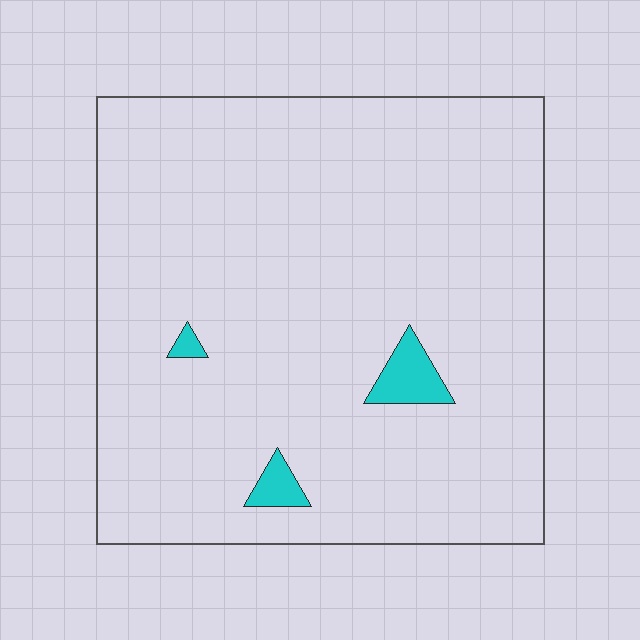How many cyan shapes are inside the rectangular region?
3.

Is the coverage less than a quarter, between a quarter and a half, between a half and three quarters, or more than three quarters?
Less than a quarter.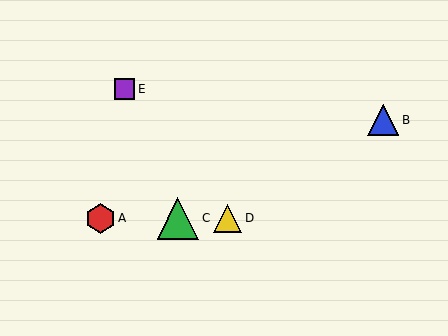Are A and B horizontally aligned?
No, A is at y≈218 and B is at y≈120.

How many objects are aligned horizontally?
3 objects (A, C, D) are aligned horizontally.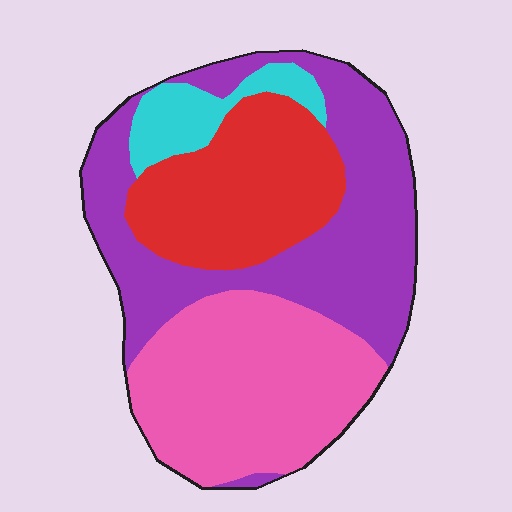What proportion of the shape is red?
Red covers 23% of the shape.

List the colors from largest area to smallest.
From largest to smallest: purple, pink, red, cyan.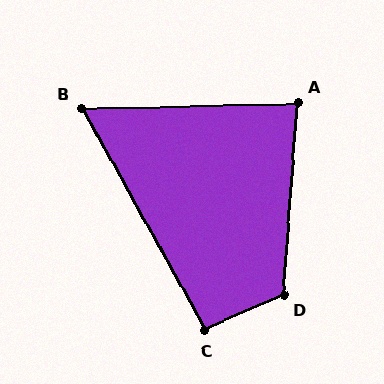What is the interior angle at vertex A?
Approximately 84 degrees (acute).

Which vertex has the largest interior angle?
D, at approximately 117 degrees.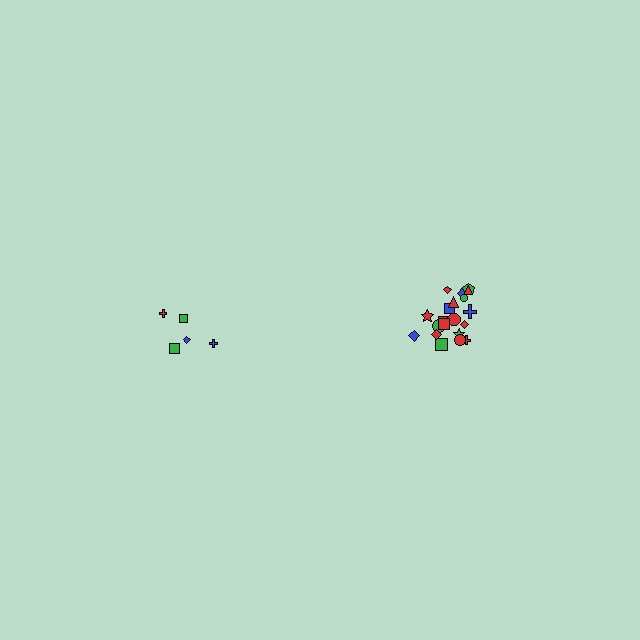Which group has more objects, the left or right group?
The right group.